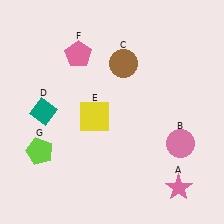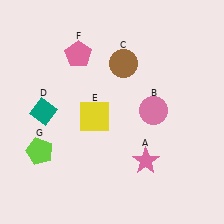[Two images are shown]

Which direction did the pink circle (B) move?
The pink circle (B) moved up.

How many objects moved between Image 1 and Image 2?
2 objects moved between the two images.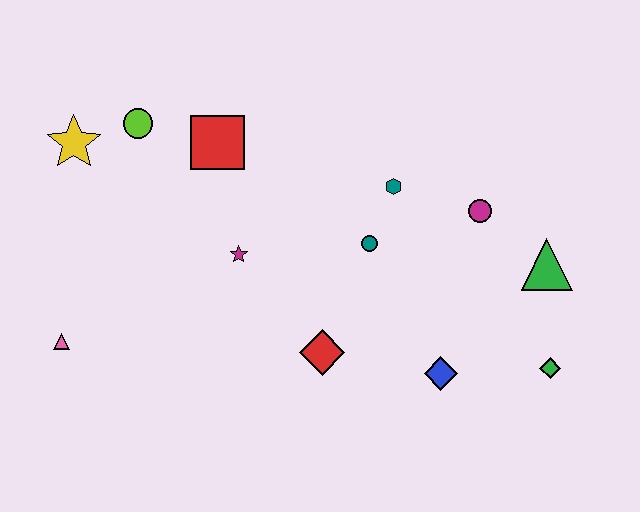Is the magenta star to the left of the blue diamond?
Yes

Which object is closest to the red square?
The lime circle is closest to the red square.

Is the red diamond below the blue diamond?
No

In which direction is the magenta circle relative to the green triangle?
The magenta circle is to the left of the green triangle.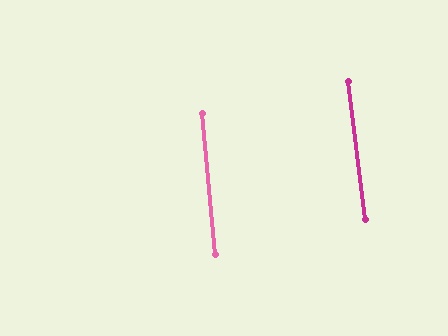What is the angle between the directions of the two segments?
Approximately 2 degrees.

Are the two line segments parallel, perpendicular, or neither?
Parallel — their directions differ by only 1.7°.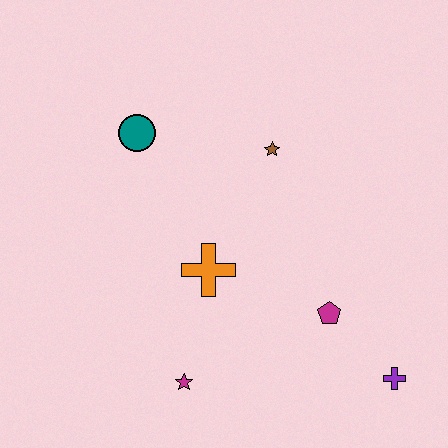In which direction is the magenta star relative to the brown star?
The magenta star is below the brown star.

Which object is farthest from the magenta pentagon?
The teal circle is farthest from the magenta pentagon.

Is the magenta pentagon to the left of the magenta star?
No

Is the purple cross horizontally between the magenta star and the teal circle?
No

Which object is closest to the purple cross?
The magenta pentagon is closest to the purple cross.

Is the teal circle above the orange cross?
Yes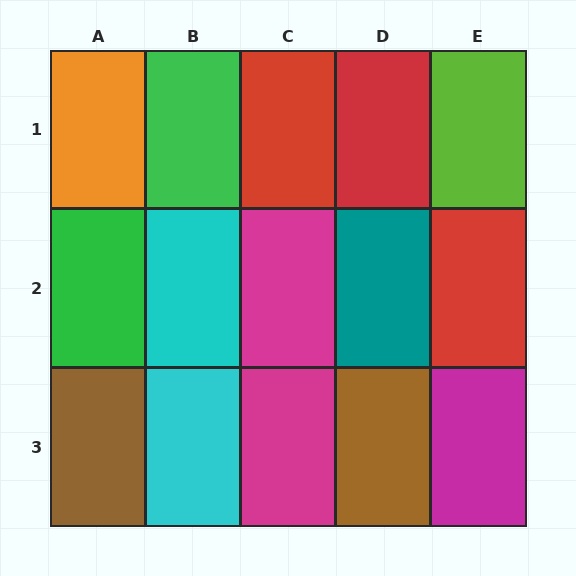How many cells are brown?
2 cells are brown.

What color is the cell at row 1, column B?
Green.